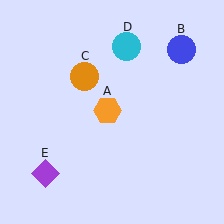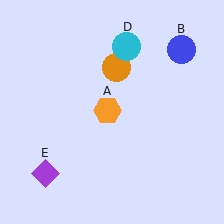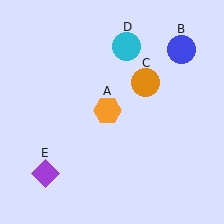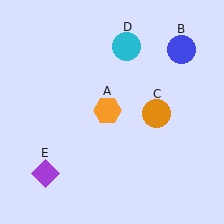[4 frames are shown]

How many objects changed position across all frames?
1 object changed position: orange circle (object C).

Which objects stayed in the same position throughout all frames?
Orange hexagon (object A) and blue circle (object B) and cyan circle (object D) and purple diamond (object E) remained stationary.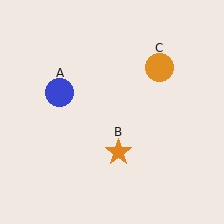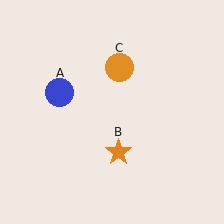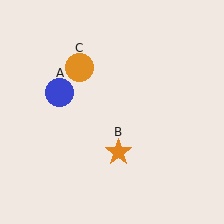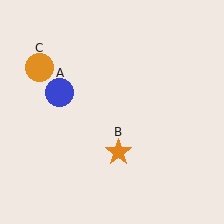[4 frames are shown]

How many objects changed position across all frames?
1 object changed position: orange circle (object C).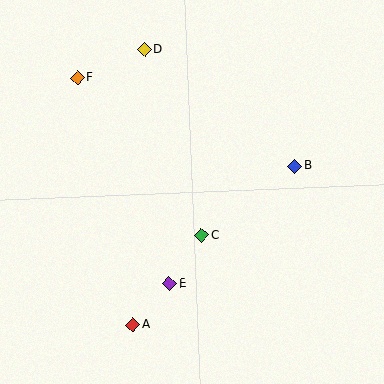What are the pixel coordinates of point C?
Point C is at (201, 236).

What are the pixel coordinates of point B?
Point B is at (295, 166).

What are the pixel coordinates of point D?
Point D is at (144, 50).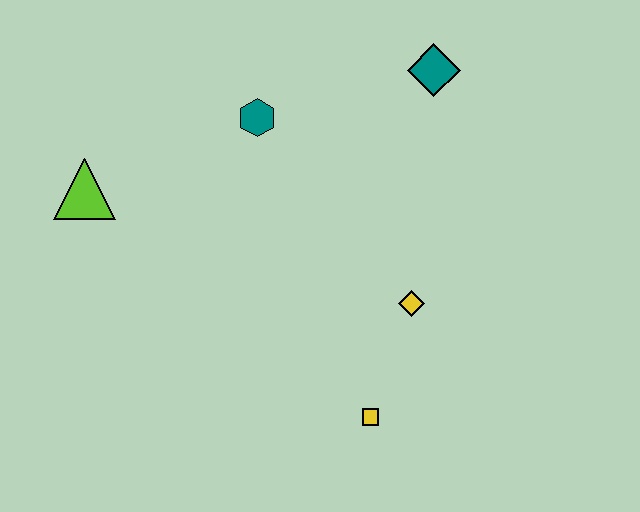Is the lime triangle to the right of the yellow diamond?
No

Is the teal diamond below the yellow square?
No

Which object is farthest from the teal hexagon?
The yellow square is farthest from the teal hexagon.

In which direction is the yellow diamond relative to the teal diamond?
The yellow diamond is below the teal diamond.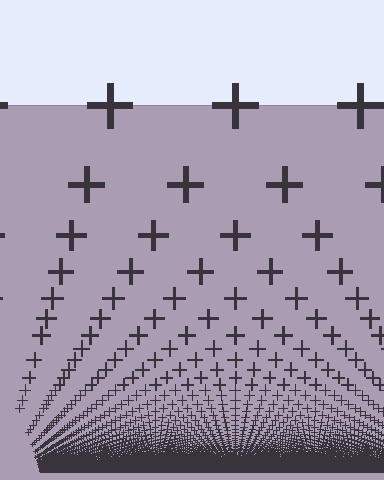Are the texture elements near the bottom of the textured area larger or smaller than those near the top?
Smaller. The gradient is inverted — elements near the bottom are smaller and denser.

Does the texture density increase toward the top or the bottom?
Density increases toward the bottom.